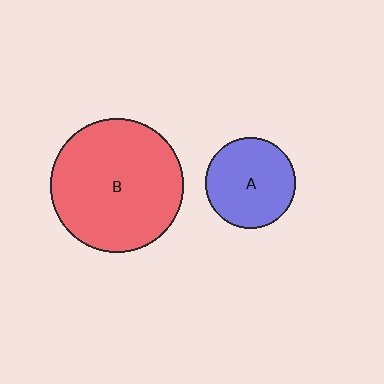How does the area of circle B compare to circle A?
Approximately 2.2 times.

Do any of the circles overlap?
No, none of the circles overlap.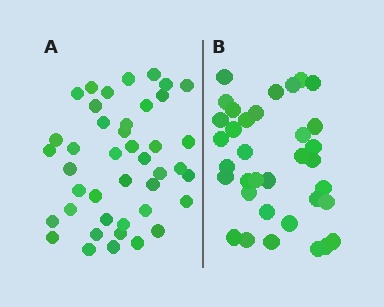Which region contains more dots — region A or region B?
Region A (the left region) has more dots.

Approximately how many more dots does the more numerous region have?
Region A has roughly 8 or so more dots than region B.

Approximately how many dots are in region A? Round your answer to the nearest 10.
About 40 dots. (The exact count is 42, which rounds to 40.)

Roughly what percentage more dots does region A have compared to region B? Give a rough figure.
About 20% more.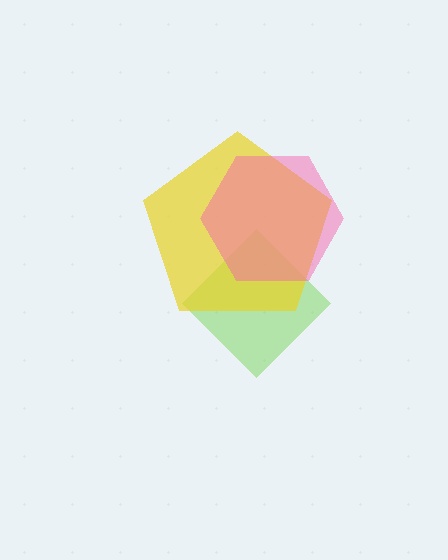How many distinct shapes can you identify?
There are 3 distinct shapes: a lime diamond, a yellow pentagon, a pink hexagon.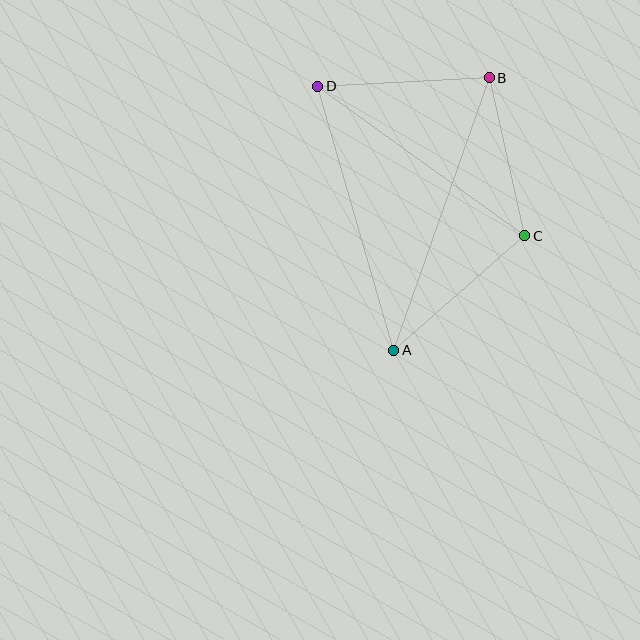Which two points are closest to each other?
Points B and C are closest to each other.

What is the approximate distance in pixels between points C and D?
The distance between C and D is approximately 255 pixels.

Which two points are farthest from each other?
Points A and B are farthest from each other.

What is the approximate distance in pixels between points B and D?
The distance between B and D is approximately 171 pixels.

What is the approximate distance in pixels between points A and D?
The distance between A and D is approximately 275 pixels.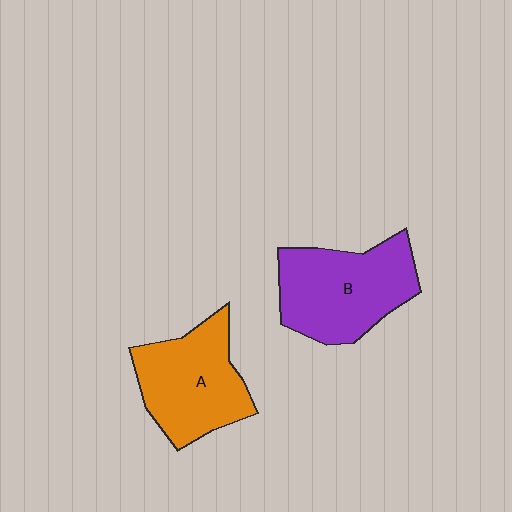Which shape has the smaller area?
Shape A (orange).